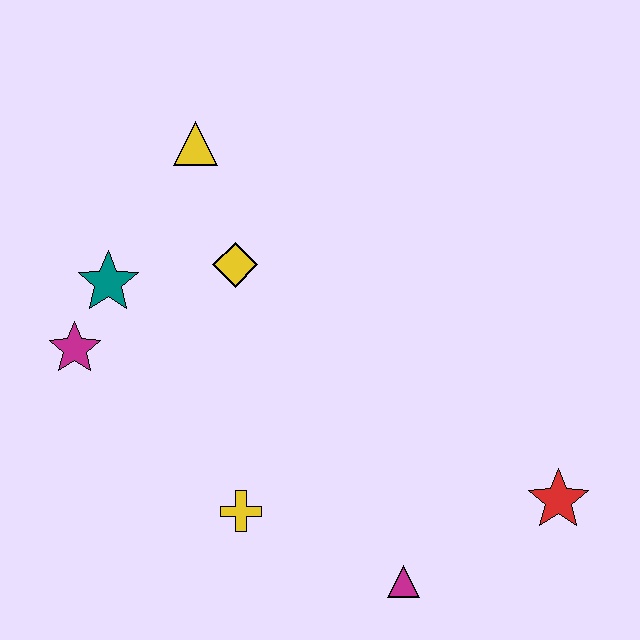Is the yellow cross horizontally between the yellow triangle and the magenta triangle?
Yes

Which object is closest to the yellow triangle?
The yellow diamond is closest to the yellow triangle.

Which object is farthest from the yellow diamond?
The red star is farthest from the yellow diamond.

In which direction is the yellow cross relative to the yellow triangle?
The yellow cross is below the yellow triangle.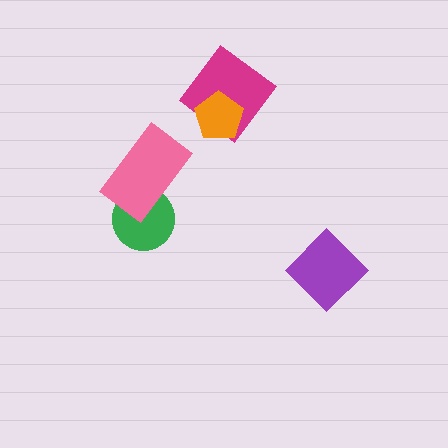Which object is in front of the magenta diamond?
The orange pentagon is in front of the magenta diamond.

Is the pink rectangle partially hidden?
No, no other shape covers it.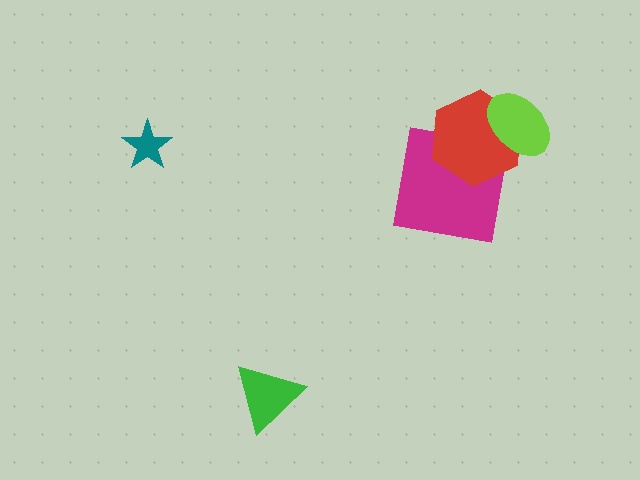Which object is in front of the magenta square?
The red hexagon is in front of the magenta square.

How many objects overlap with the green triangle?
0 objects overlap with the green triangle.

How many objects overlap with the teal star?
0 objects overlap with the teal star.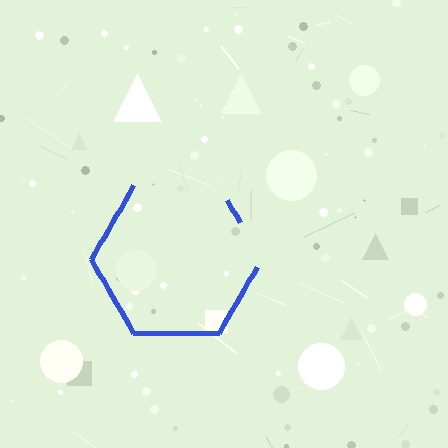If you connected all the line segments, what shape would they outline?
They would outline a hexagon.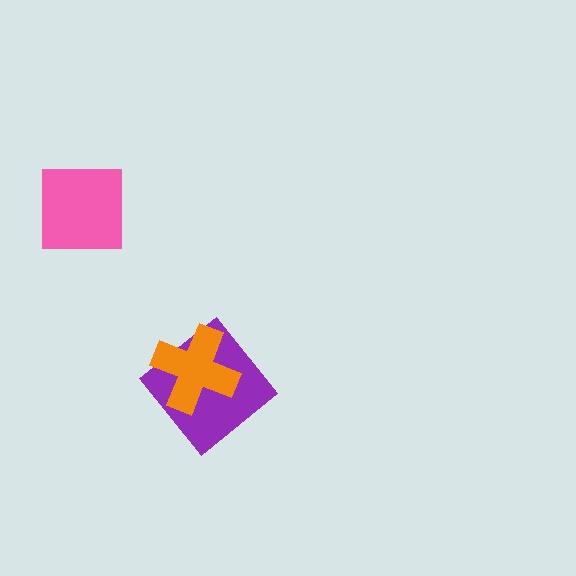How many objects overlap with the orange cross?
1 object overlaps with the orange cross.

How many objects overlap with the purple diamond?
1 object overlaps with the purple diamond.